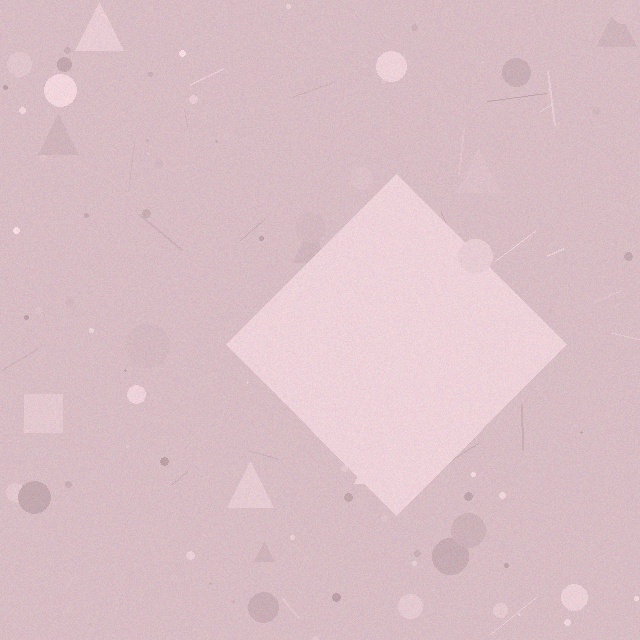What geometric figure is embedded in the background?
A diamond is embedded in the background.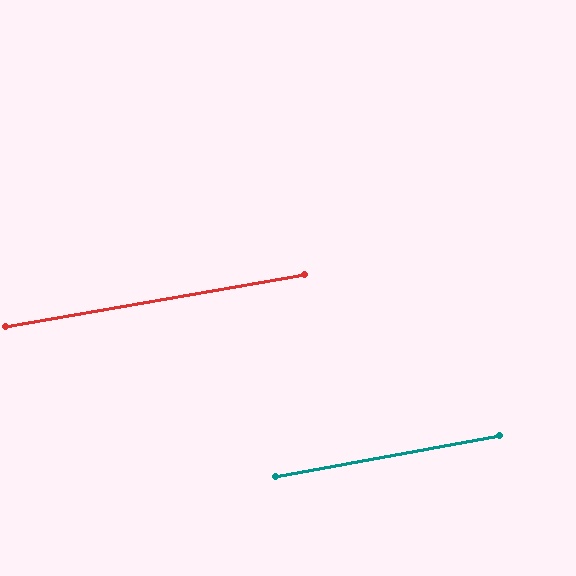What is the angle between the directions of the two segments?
Approximately 0 degrees.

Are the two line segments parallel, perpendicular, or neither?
Parallel — their directions differ by only 0.3°.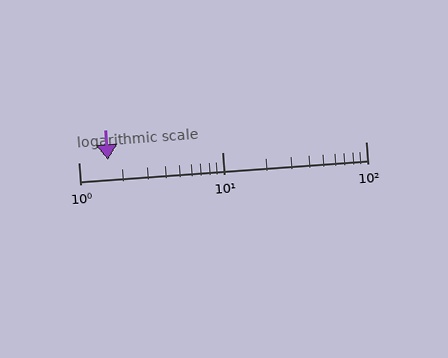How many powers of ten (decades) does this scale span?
The scale spans 2 decades, from 1 to 100.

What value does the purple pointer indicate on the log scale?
The pointer indicates approximately 1.6.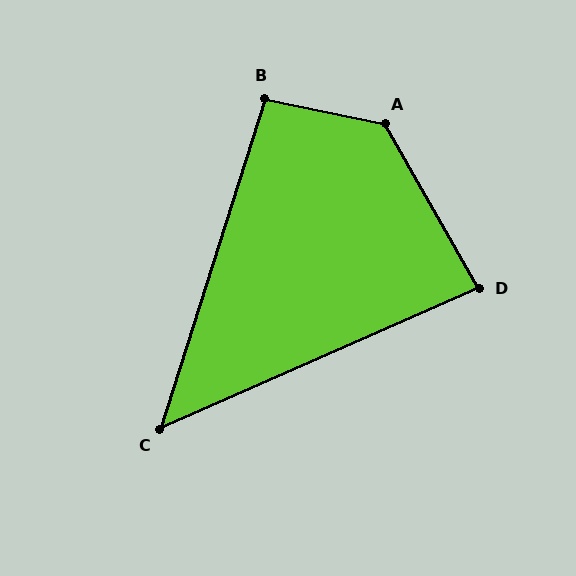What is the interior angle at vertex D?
Approximately 84 degrees (acute).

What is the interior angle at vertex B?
Approximately 96 degrees (obtuse).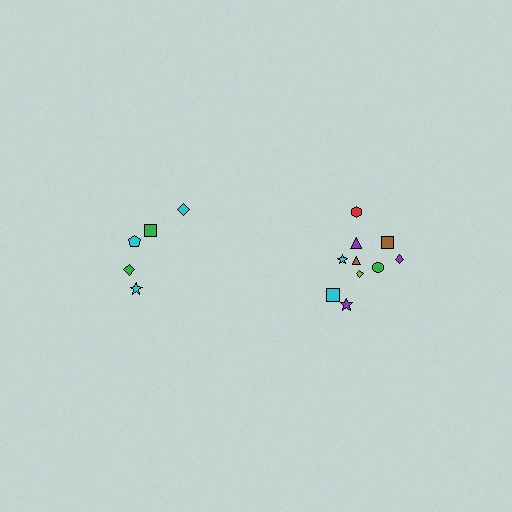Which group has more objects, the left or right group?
The right group.